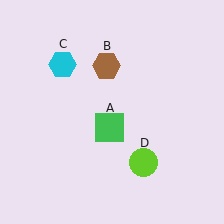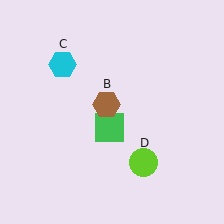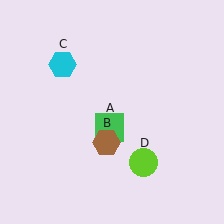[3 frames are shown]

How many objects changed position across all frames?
1 object changed position: brown hexagon (object B).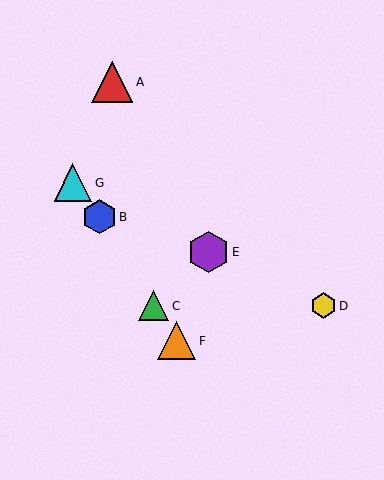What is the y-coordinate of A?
Object A is at y≈82.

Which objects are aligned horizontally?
Objects C, D are aligned horizontally.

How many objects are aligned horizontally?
2 objects (C, D) are aligned horizontally.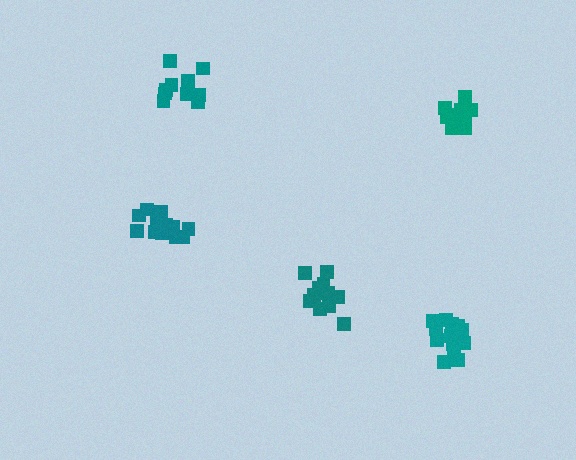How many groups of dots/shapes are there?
There are 5 groups.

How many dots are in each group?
Group 1: 10 dots, Group 2: 13 dots, Group 3: 11 dots, Group 4: 12 dots, Group 5: 14 dots (60 total).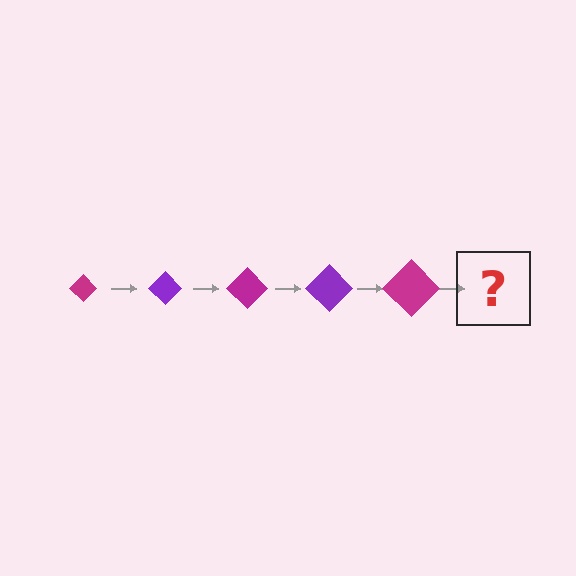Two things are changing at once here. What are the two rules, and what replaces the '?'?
The two rules are that the diamond grows larger each step and the color cycles through magenta and purple. The '?' should be a purple diamond, larger than the previous one.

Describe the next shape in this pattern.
It should be a purple diamond, larger than the previous one.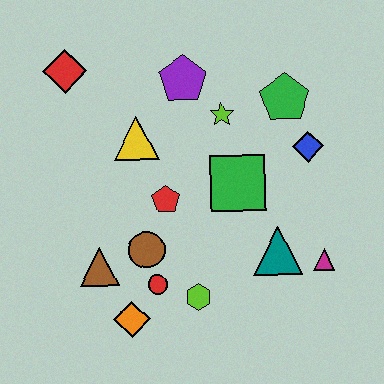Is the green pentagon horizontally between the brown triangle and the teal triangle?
No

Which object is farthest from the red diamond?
The magenta triangle is farthest from the red diamond.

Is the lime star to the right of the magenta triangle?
No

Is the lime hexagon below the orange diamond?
No